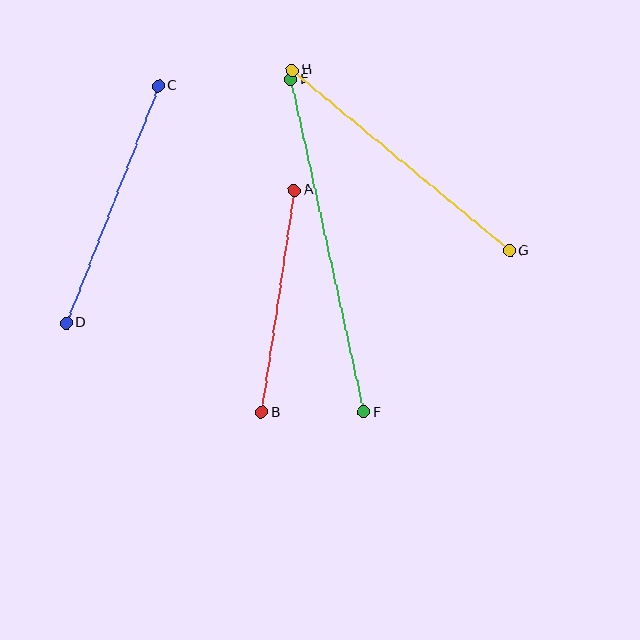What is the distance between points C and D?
The distance is approximately 254 pixels.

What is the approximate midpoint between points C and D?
The midpoint is at approximately (112, 205) pixels.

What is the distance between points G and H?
The distance is approximately 283 pixels.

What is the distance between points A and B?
The distance is approximately 225 pixels.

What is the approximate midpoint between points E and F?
The midpoint is at approximately (327, 246) pixels.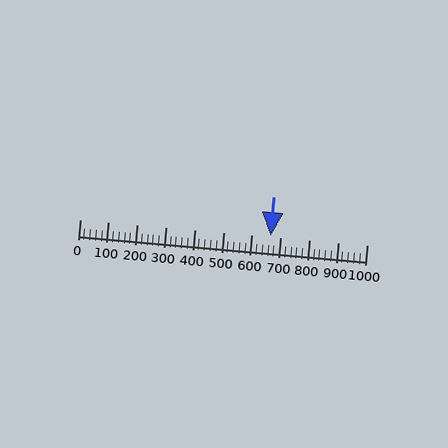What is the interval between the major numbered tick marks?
The major tick marks are spaced 100 units apart.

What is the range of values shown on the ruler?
The ruler shows values from 0 to 1000.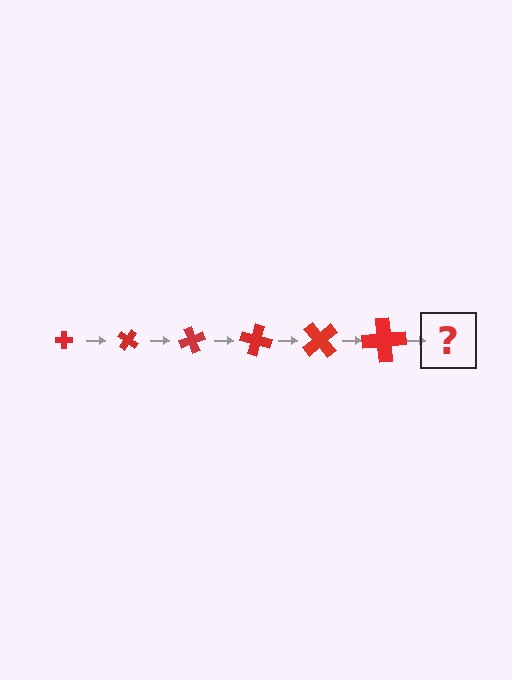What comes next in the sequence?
The next element should be a cross, larger than the previous one and rotated 210 degrees from the start.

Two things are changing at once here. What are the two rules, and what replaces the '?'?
The two rules are that the cross grows larger each step and it rotates 35 degrees each step. The '?' should be a cross, larger than the previous one and rotated 210 degrees from the start.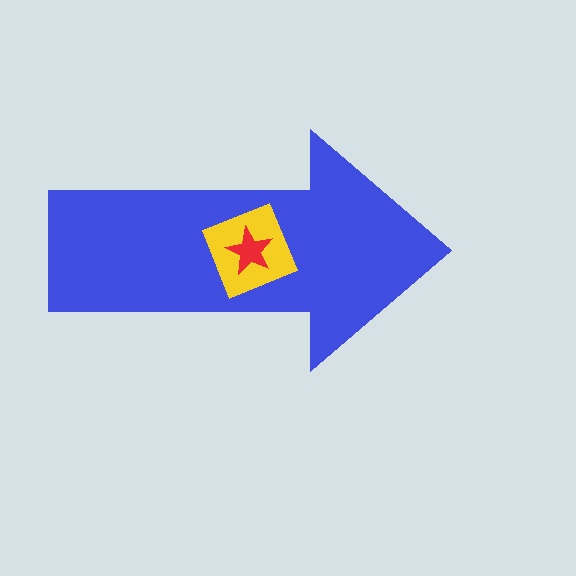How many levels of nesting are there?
3.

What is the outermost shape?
The blue arrow.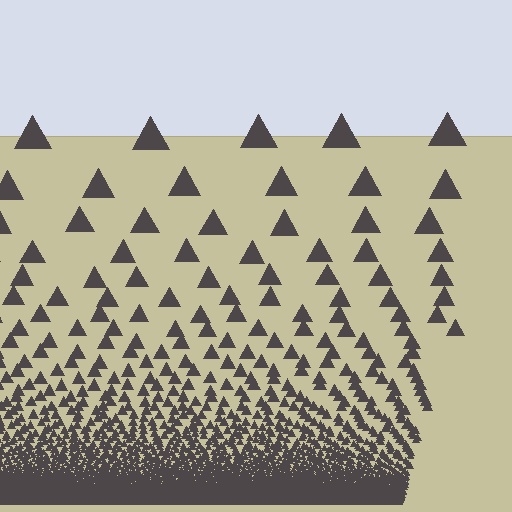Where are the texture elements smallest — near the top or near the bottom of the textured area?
Near the bottom.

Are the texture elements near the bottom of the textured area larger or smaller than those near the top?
Smaller. The gradient is inverted — elements near the bottom are smaller and denser.